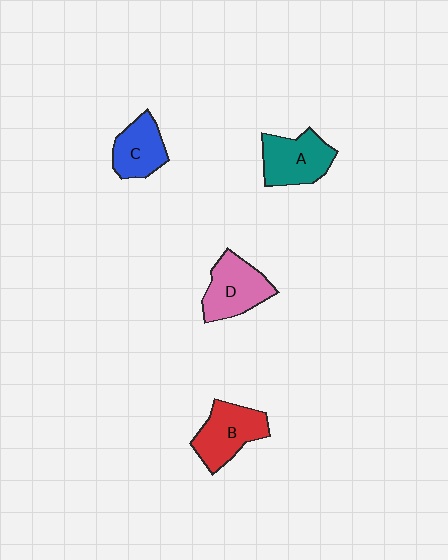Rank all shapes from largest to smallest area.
From largest to smallest: B (red), A (teal), D (pink), C (blue).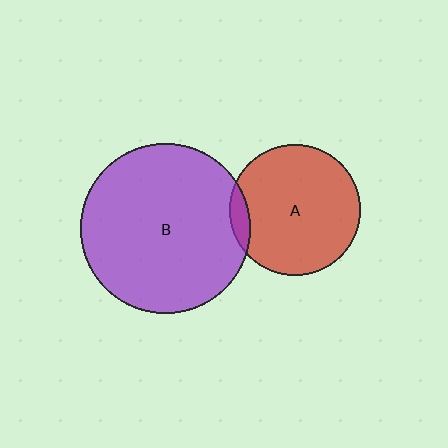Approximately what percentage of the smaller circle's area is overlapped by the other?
Approximately 10%.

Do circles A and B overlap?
Yes.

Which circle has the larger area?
Circle B (purple).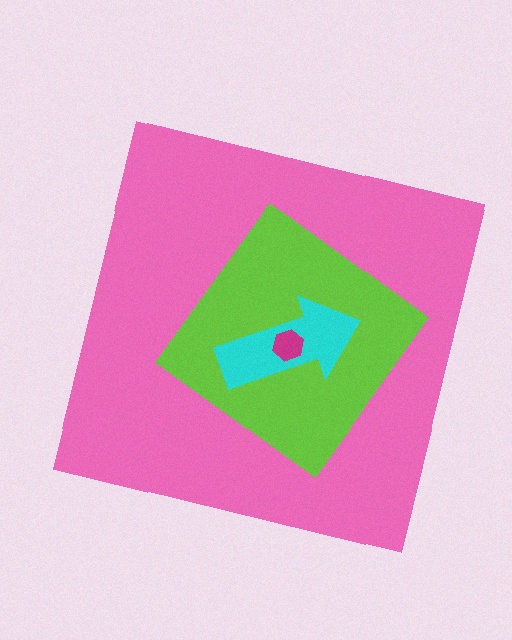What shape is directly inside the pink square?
The lime diamond.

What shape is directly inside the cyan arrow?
The magenta hexagon.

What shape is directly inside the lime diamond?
The cyan arrow.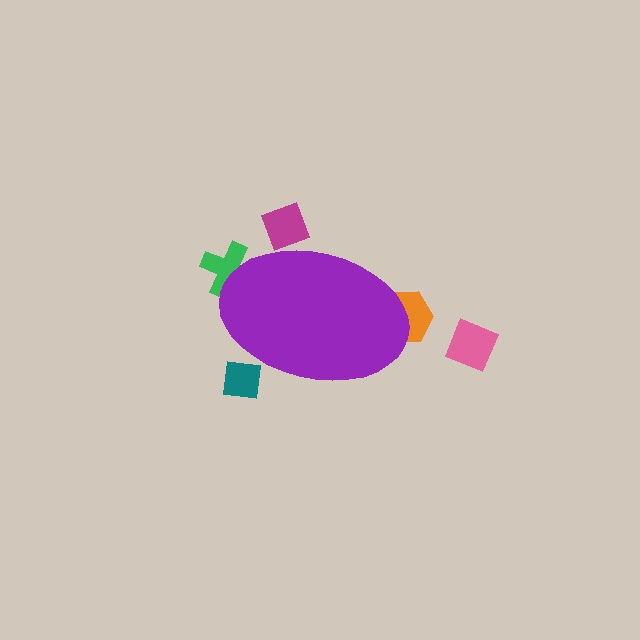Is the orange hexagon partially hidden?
Yes, the orange hexagon is partially hidden behind the purple ellipse.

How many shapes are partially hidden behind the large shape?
4 shapes are partially hidden.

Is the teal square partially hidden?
Yes, the teal square is partially hidden behind the purple ellipse.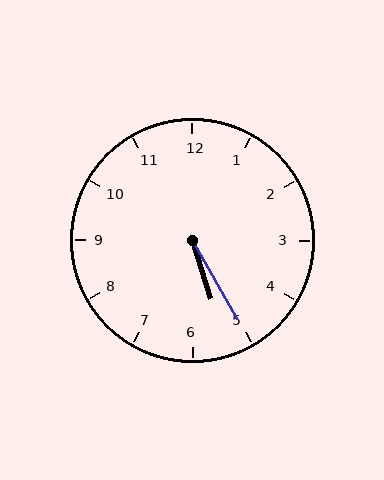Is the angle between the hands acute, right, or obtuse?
It is acute.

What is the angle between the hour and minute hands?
Approximately 12 degrees.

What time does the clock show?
5:25.